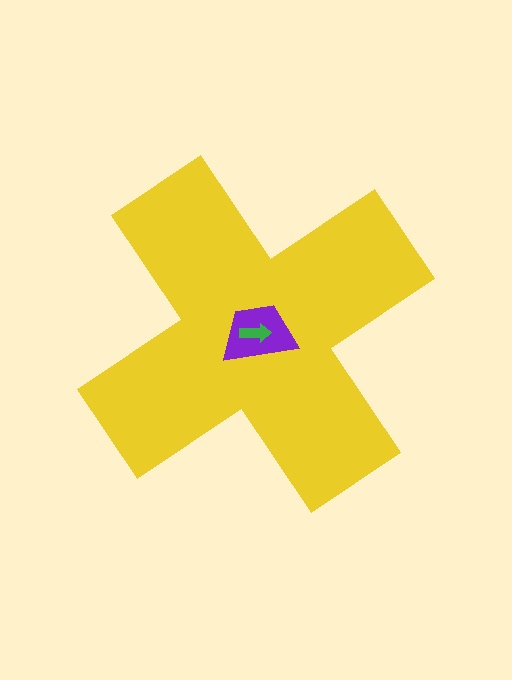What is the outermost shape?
The yellow cross.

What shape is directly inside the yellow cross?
The purple trapezoid.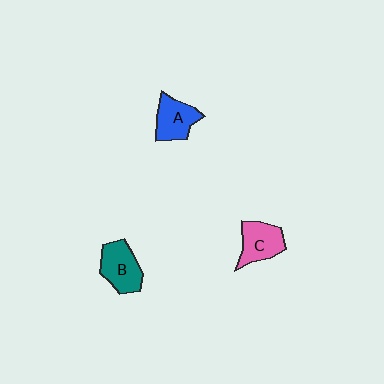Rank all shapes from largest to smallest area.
From largest to smallest: B (teal), C (pink), A (blue).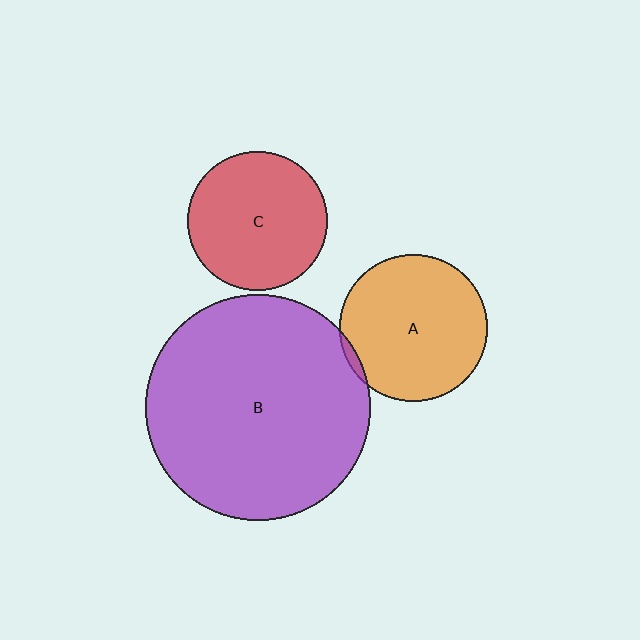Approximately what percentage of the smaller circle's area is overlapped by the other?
Approximately 5%.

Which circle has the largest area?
Circle B (purple).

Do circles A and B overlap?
Yes.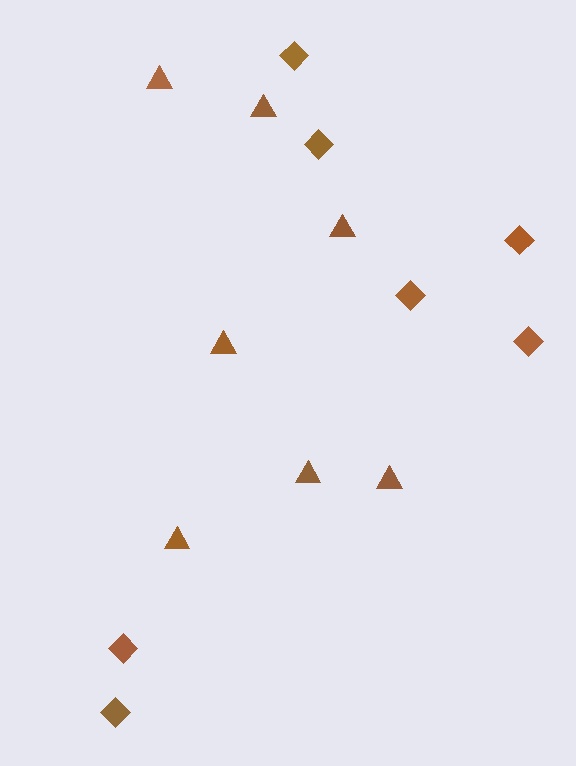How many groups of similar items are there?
There are 2 groups: one group of diamonds (7) and one group of triangles (7).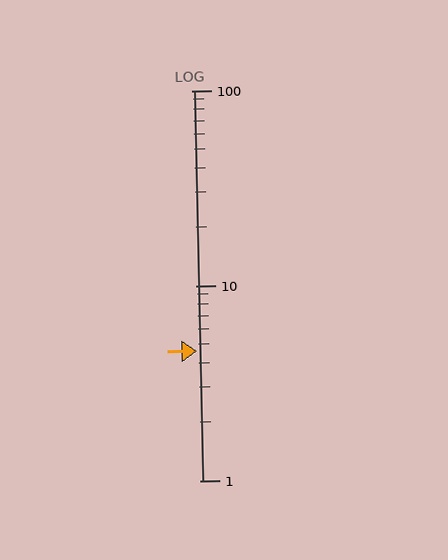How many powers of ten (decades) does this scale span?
The scale spans 2 decades, from 1 to 100.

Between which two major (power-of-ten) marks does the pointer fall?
The pointer is between 1 and 10.